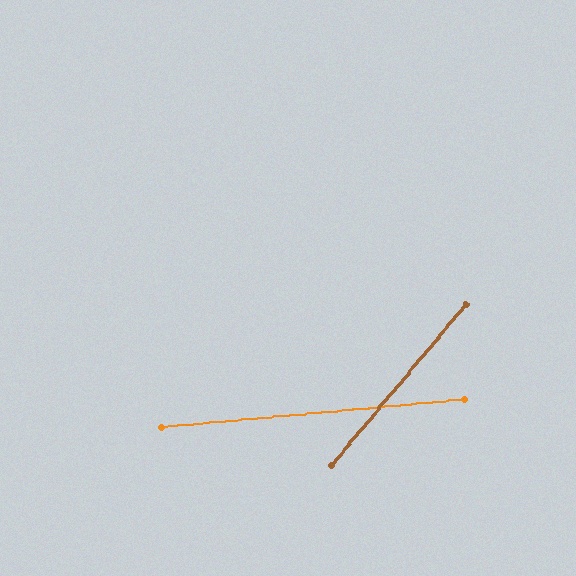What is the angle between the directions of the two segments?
Approximately 45 degrees.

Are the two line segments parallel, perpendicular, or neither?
Neither parallel nor perpendicular — they differ by about 45°.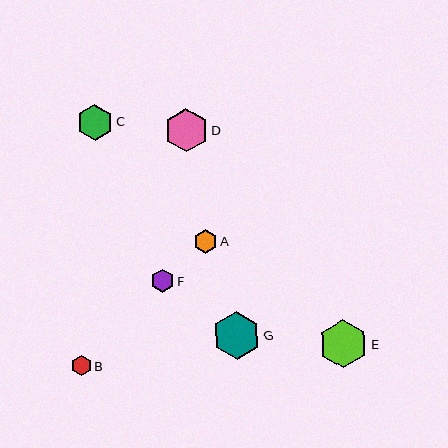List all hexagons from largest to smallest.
From largest to smallest: E, G, D, C, A, F, B.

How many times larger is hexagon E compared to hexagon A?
Hexagon E is approximately 2.0 times the size of hexagon A.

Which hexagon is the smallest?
Hexagon B is the smallest with a size of approximately 20 pixels.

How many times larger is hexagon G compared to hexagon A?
Hexagon G is approximately 2.0 times the size of hexagon A.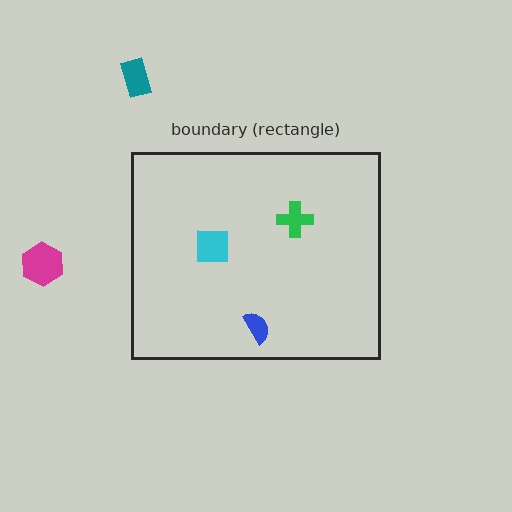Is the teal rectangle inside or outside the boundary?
Outside.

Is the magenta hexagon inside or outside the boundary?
Outside.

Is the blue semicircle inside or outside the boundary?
Inside.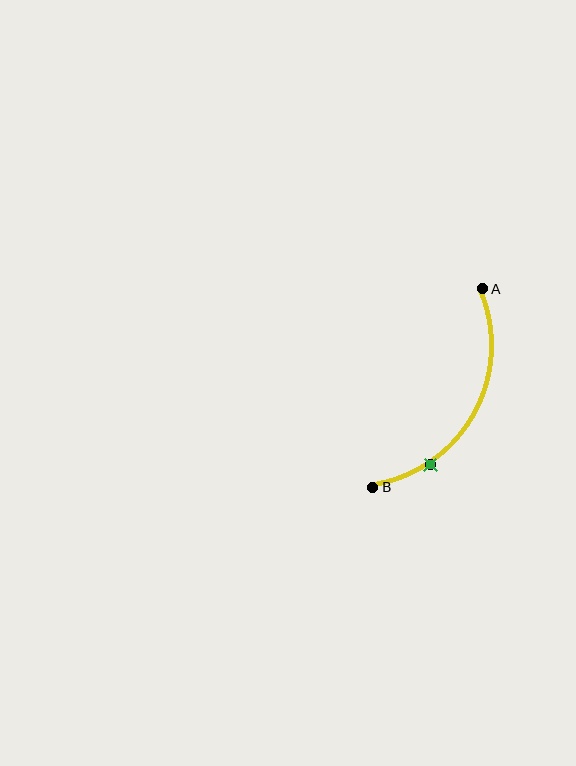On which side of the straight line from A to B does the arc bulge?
The arc bulges to the right of the straight line connecting A and B.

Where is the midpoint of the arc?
The arc midpoint is the point on the curve farthest from the straight line joining A and B. It sits to the right of that line.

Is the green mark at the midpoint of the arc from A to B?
No. The green mark lies on the arc but is closer to endpoint B. The arc midpoint would be at the point on the curve equidistant along the arc from both A and B.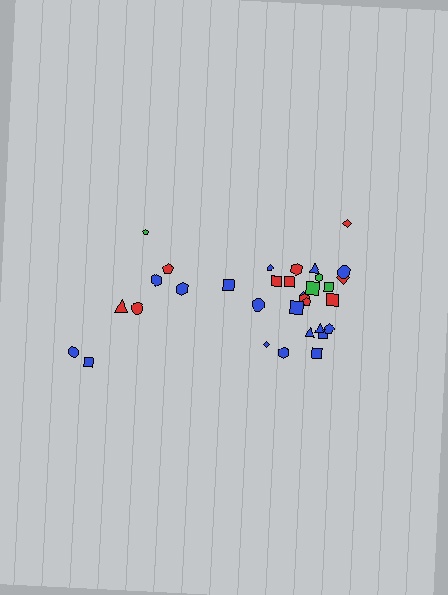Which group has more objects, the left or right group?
The right group.